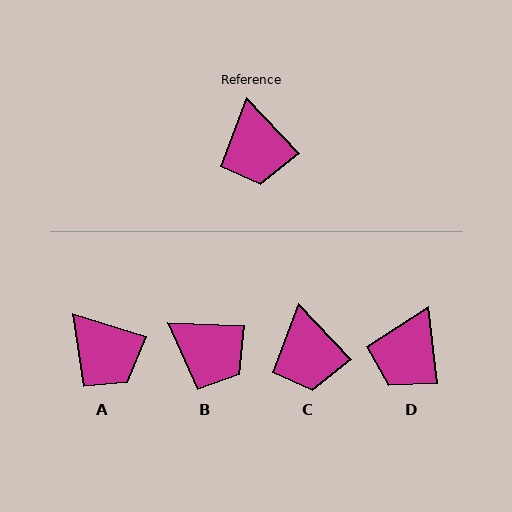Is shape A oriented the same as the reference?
No, it is off by about 29 degrees.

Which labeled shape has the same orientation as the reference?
C.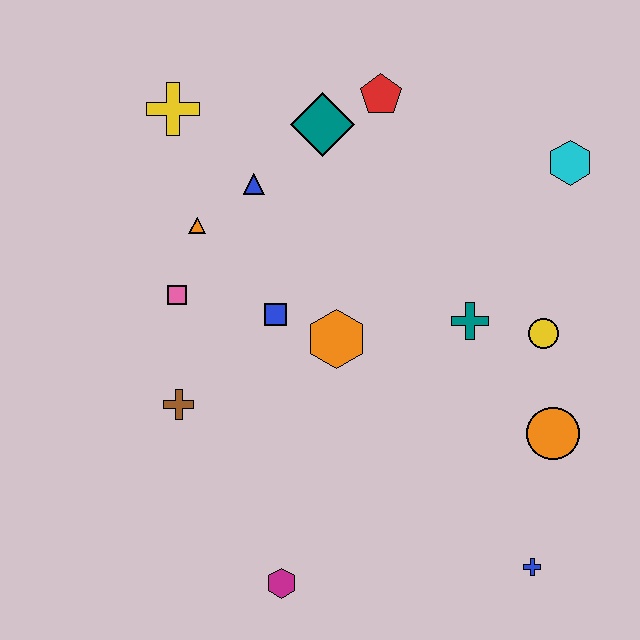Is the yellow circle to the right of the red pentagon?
Yes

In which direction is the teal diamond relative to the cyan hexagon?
The teal diamond is to the left of the cyan hexagon.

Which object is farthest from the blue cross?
The yellow cross is farthest from the blue cross.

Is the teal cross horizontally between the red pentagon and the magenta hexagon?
No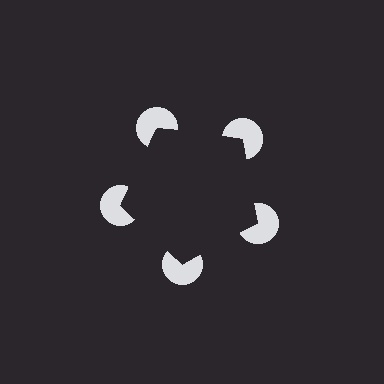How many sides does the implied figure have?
5 sides.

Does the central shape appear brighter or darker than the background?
It typically appears slightly darker than the background, even though no actual brightness change is drawn.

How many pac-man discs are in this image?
There are 5 — one at each vertex of the illusory pentagon.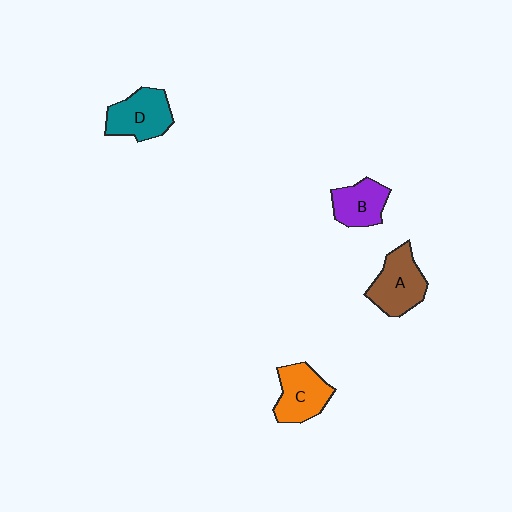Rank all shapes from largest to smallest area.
From largest to smallest: A (brown), D (teal), C (orange), B (purple).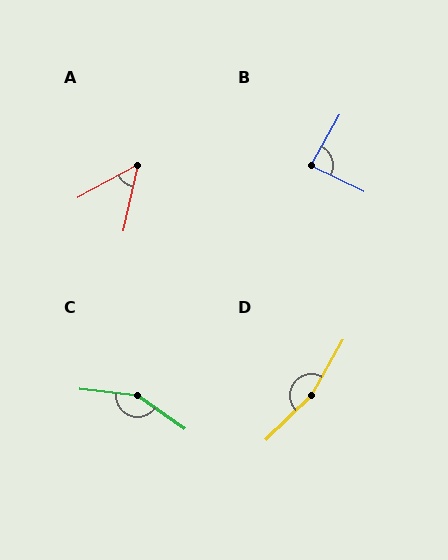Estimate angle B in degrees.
Approximately 86 degrees.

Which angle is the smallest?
A, at approximately 49 degrees.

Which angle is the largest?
D, at approximately 163 degrees.